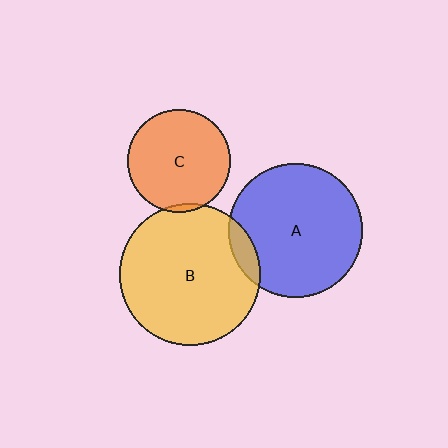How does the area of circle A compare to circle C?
Approximately 1.7 times.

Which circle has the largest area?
Circle B (yellow).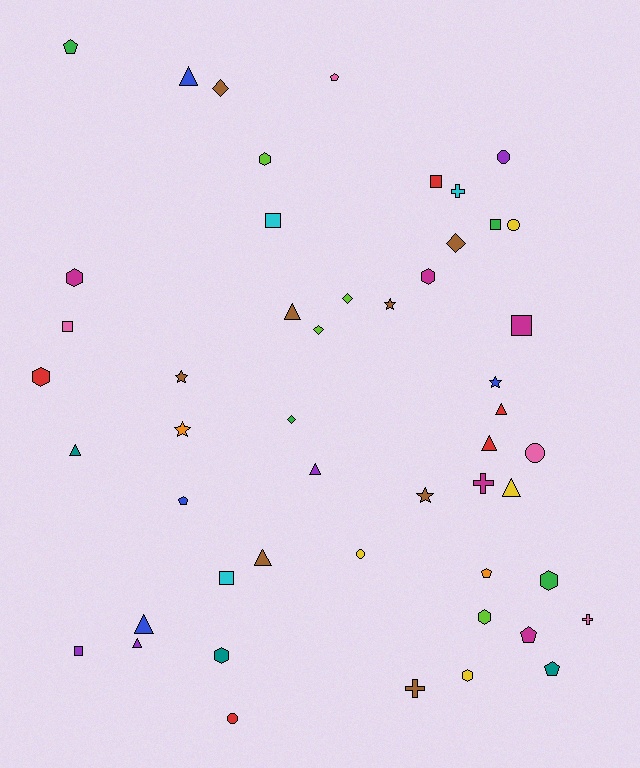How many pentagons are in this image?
There are 6 pentagons.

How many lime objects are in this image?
There are 4 lime objects.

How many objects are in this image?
There are 50 objects.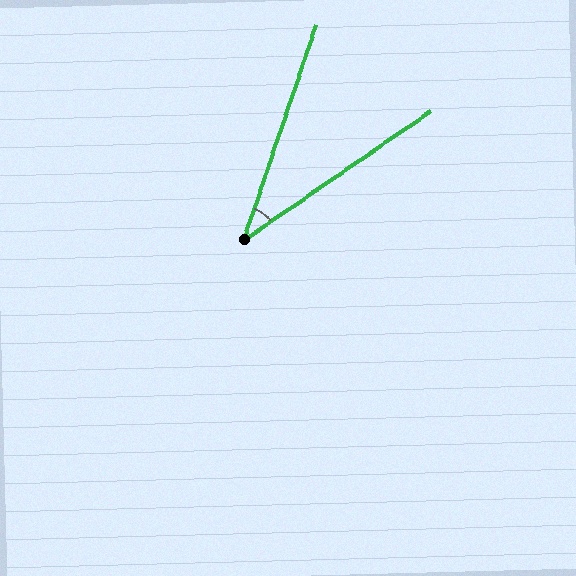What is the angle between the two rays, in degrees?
Approximately 37 degrees.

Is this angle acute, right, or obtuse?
It is acute.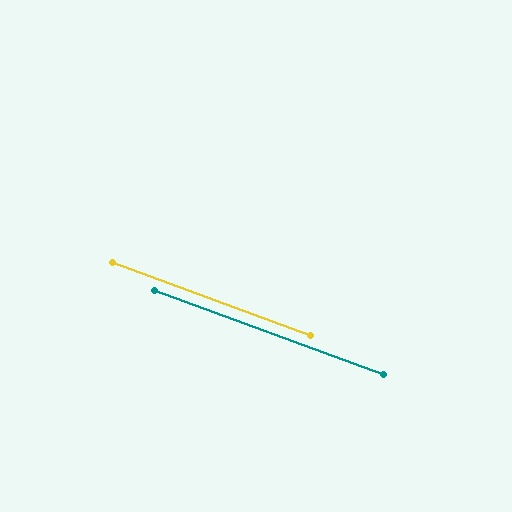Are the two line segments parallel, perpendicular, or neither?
Parallel — their directions differ by only 0.0°.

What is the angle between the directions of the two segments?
Approximately 0 degrees.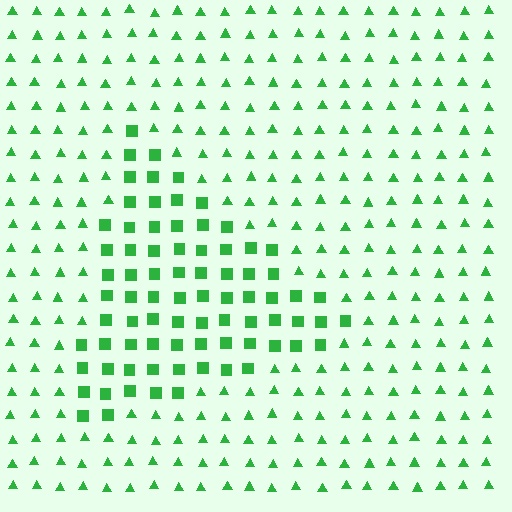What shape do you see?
I see a triangle.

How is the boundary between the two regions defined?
The boundary is defined by a change in element shape: squares inside vs. triangles outside. All elements share the same color and spacing.